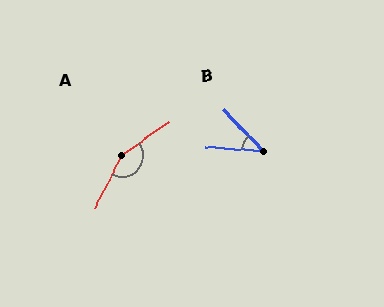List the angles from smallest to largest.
B (42°), A (152°).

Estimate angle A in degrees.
Approximately 152 degrees.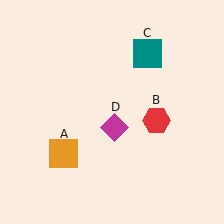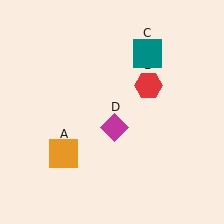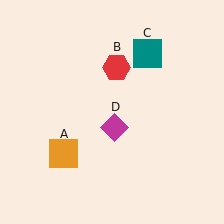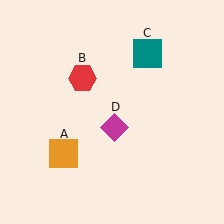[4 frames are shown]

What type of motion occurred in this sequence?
The red hexagon (object B) rotated counterclockwise around the center of the scene.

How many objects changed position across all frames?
1 object changed position: red hexagon (object B).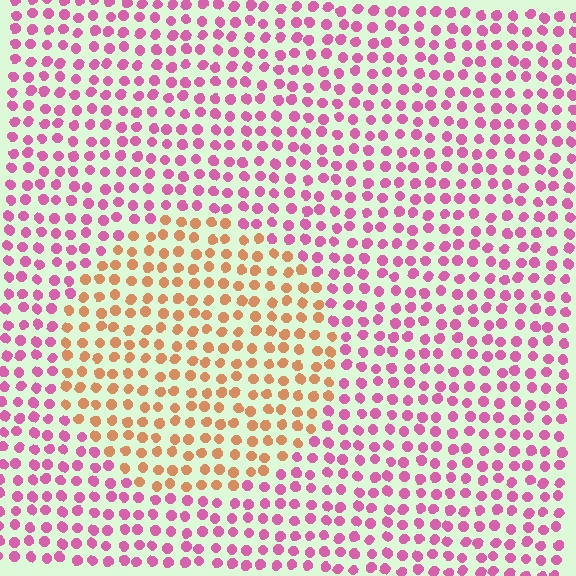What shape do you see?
I see a circle.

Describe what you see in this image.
The image is filled with small pink elements in a uniform arrangement. A circle-shaped region is visible where the elements are tinted to a slightly different hue, forming a subtle color boundary.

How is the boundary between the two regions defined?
The boundary is defined purely by a slight shift in hue (about 60 degrees). Spacing, size, and orientation are identical on both sides.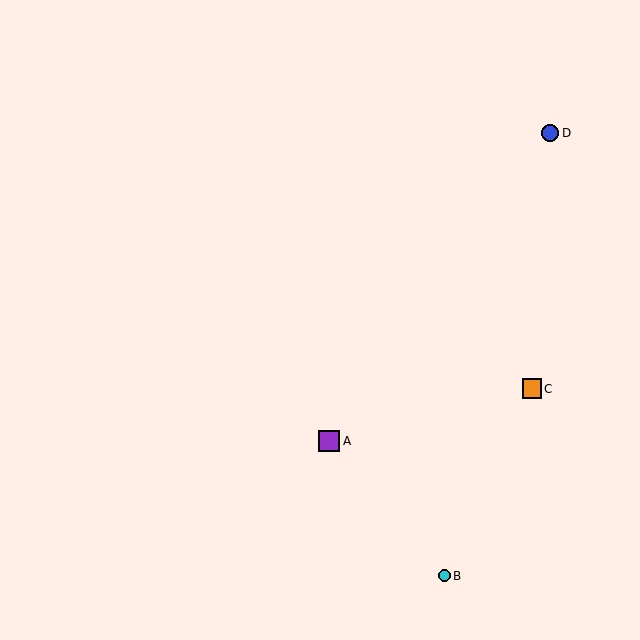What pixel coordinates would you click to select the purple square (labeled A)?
Click at (329, 441) to select the purple square A.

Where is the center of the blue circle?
The center of the blue circle is at (550, 133).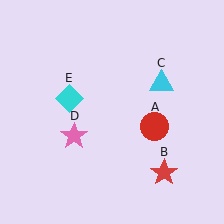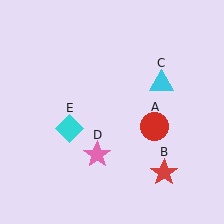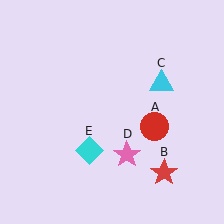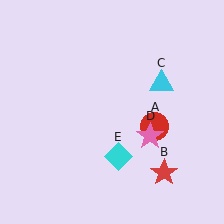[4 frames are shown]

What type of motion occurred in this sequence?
The pink star (object D), cyan diamond (object E) rotated counterclockwise around the center of the scene.